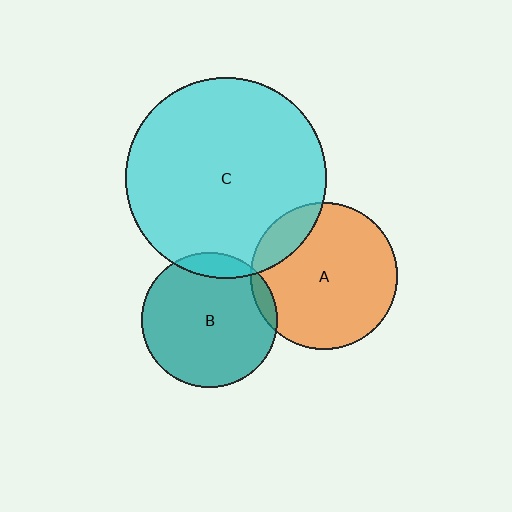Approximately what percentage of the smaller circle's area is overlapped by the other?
Approximately 15%.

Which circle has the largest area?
Circle C (cyan).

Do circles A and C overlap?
Yes.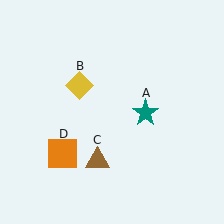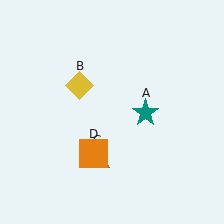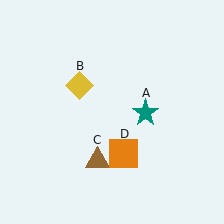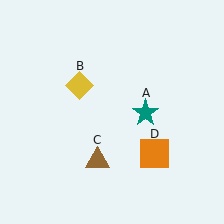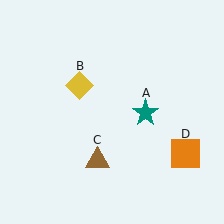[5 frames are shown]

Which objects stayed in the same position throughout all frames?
Teal star (object A) and yellow diamond (object B) and brown triangle (object C) remained stationary.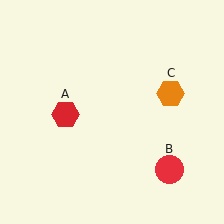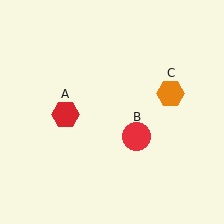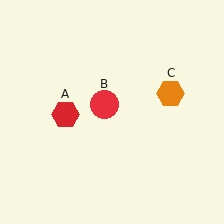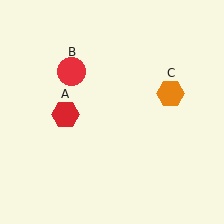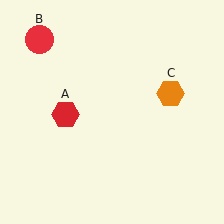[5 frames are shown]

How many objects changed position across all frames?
1 object changed position: red circle (object B).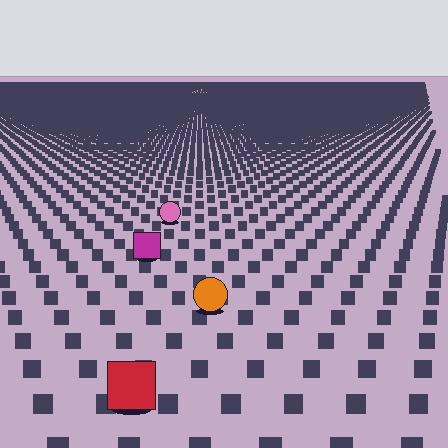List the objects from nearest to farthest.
From nearest to farthest: the red square, the orange circle, the magenta square, the pink circle.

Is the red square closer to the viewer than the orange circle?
Yes. The red square is closer — you can tell from the texture gradient: the ground texture is coarser near it.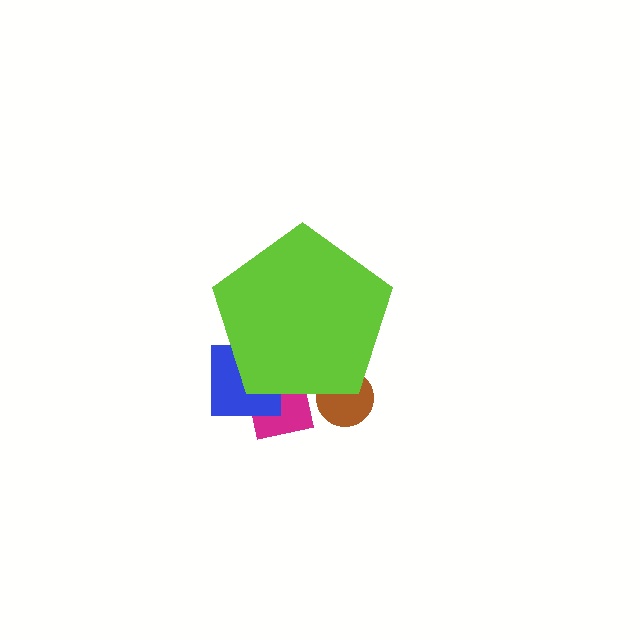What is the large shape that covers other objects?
A lime pentagon.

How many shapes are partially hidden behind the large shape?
3 shapes are partially hidden.